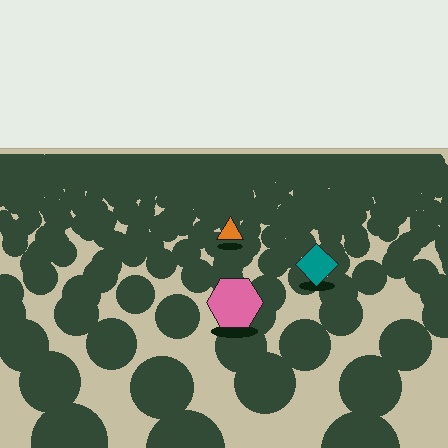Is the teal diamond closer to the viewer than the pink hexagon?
No. The pink hexagon is closer — you can tell from the texture gradient: the ground texture is coarser near it.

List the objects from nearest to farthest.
From nearest to farthest: the pink hexagon, the teal diamond, the orange triangle.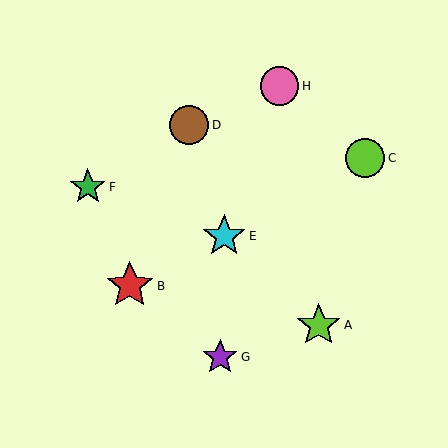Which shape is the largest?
The red star (labeled B) is the largest.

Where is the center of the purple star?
The center of the purple star is at (220, 357).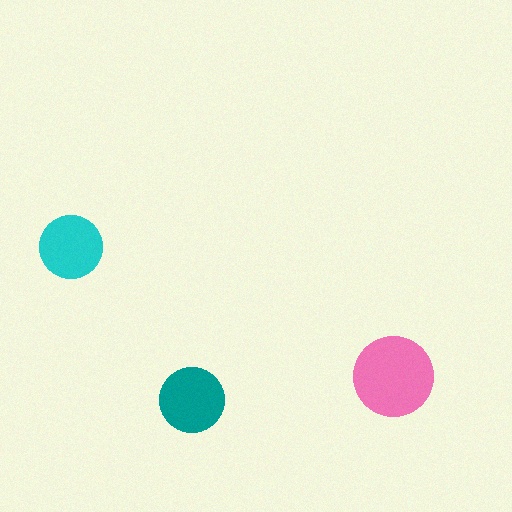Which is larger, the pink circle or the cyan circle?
The pink one.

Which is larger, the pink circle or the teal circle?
The pink one.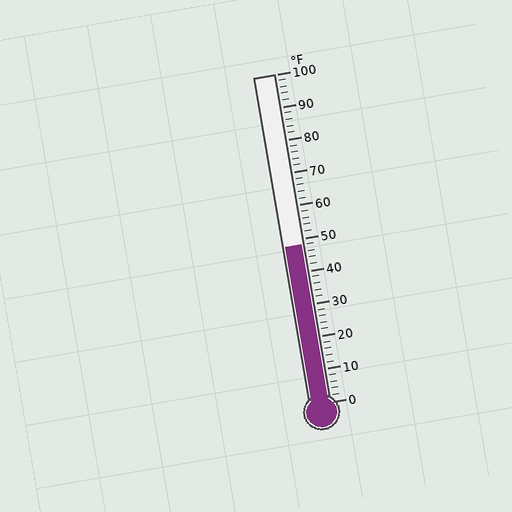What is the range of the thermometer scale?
The thermometer scale ranges from 0°F to 100°F.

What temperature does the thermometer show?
The thermometer shows approximately 48°F.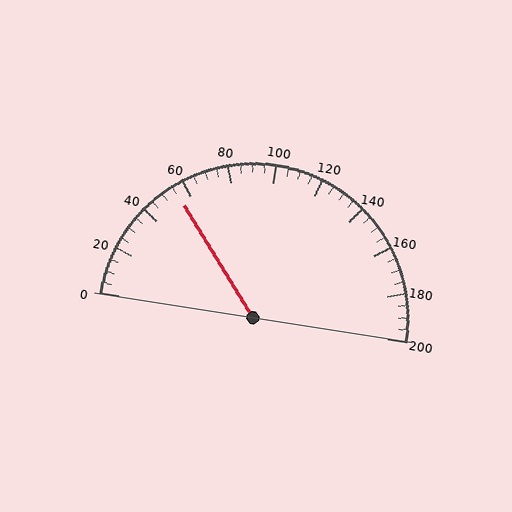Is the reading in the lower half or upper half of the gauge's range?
The reading is in the lower half of the range (0 to 200).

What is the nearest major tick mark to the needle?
The nearest major tick mark is 60.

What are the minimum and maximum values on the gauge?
The gauge ranges from 0 to 200.